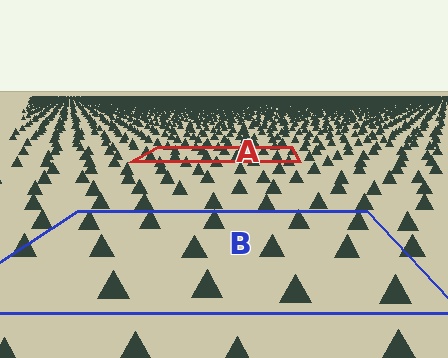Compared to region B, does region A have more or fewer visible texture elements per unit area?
Region A has more texture elements per unit area — they are packed more densely because it is farther away.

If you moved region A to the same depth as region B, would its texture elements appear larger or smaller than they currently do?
They would appear larger. At a closer depth, the same texture elements are projected at a bigger on-screen size.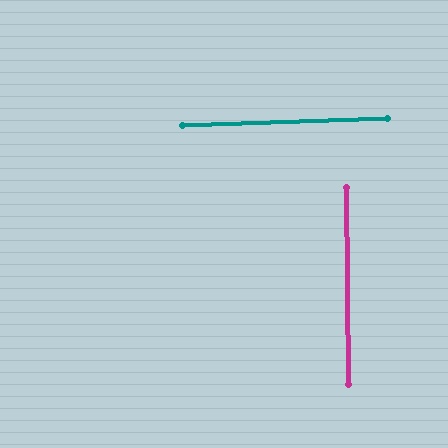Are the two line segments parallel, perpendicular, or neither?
Perpendicular — they meet at approximately 89°.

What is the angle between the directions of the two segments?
Approximately 89 degrees.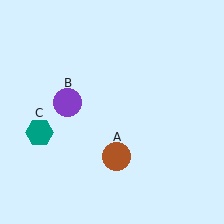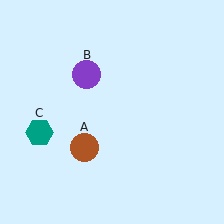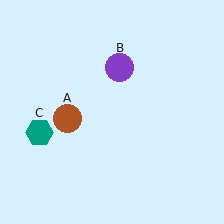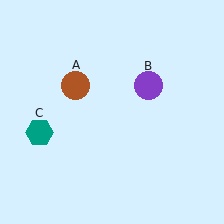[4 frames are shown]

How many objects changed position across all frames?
2 objects changed position: brown circle (object A), purple circle (object B).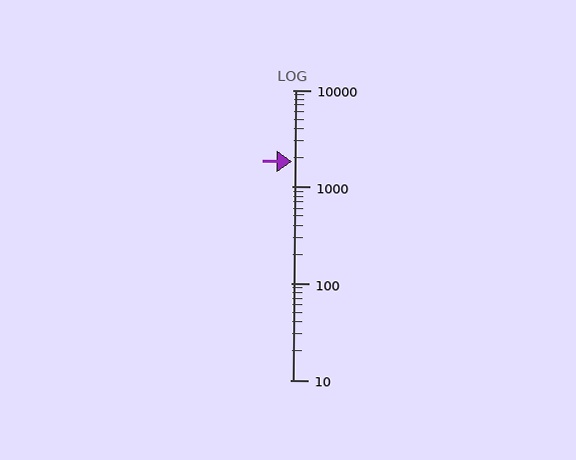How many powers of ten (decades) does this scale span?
The scale spans 3 decades, from 10 to 10000.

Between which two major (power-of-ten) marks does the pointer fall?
The pointer is between 1000 and 10000.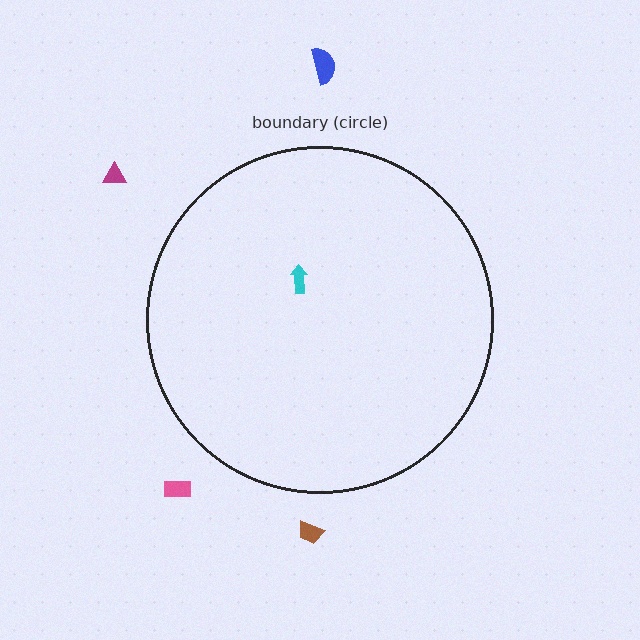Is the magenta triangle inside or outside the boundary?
Outside.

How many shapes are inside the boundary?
1 inside, 4 outside.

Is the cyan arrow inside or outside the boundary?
Inside.